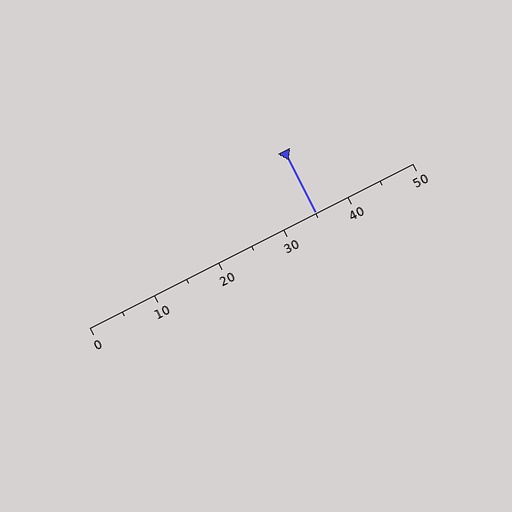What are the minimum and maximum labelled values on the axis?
The axis runs from 0 to 50.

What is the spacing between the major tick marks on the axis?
The major ticks are spaced 10 apart.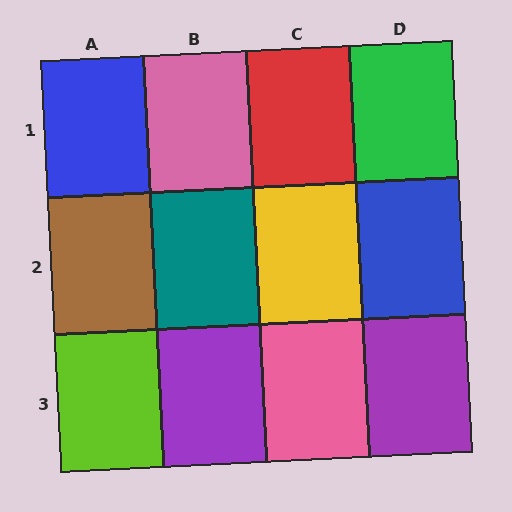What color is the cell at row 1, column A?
Blue.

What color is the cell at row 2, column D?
Blue.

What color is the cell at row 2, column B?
Teal.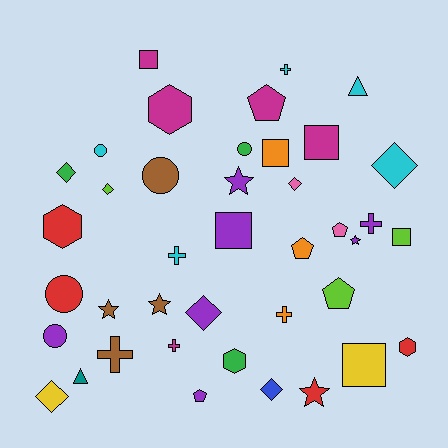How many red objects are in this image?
There are 4 red objects.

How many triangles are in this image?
There are 2 triangles.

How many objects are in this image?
There are 40 objects.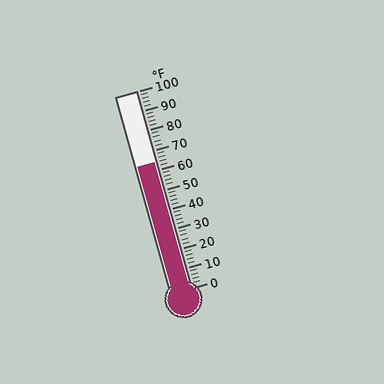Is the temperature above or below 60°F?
The temperature is above 60°F.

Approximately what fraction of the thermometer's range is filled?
The thermometer is filled to approximately 65% of its range.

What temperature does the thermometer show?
The thermometer shows approximately 64°F.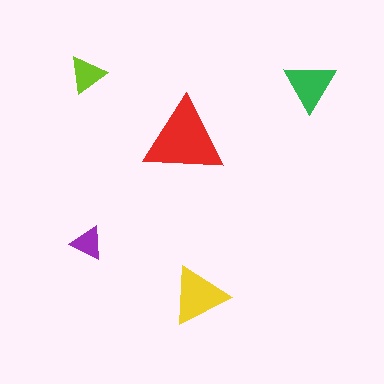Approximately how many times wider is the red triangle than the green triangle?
About 1.5 times wider.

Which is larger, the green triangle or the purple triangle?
The green one.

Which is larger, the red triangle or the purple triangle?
The red one.